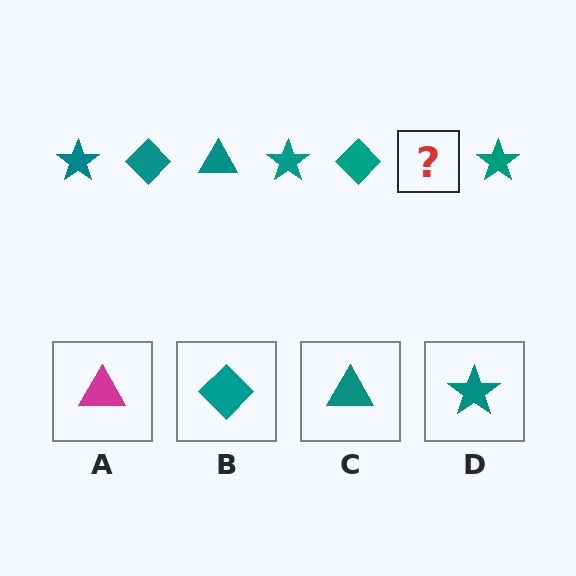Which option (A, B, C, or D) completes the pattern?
C.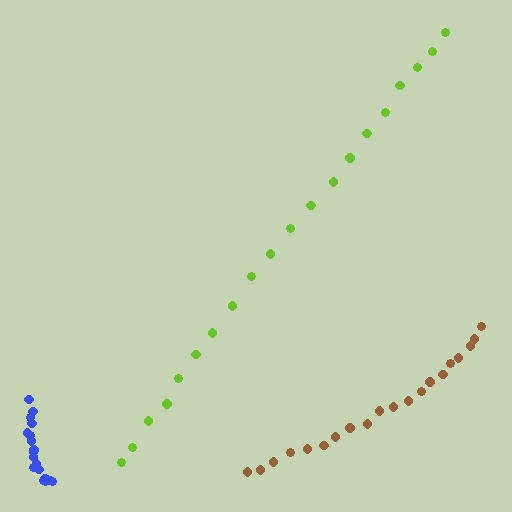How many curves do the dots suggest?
There are 3 distinct paths.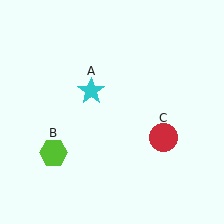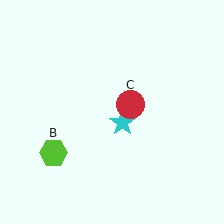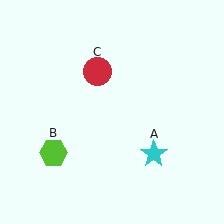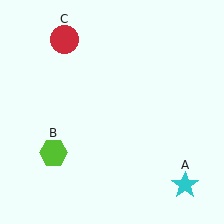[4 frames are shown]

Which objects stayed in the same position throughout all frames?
Lime hexagon (object B) remained stationary.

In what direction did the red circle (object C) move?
The red circle (object C) moved up and to the left.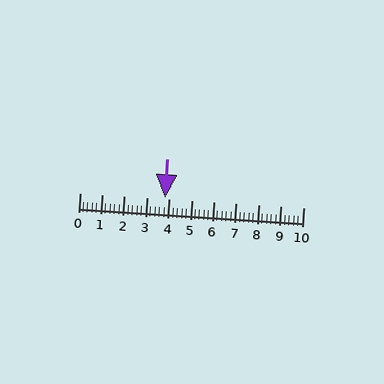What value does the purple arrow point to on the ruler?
The purple arrow points to approximately 3.8.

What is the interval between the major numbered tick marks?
The major tick marks are spaced 1 units apart.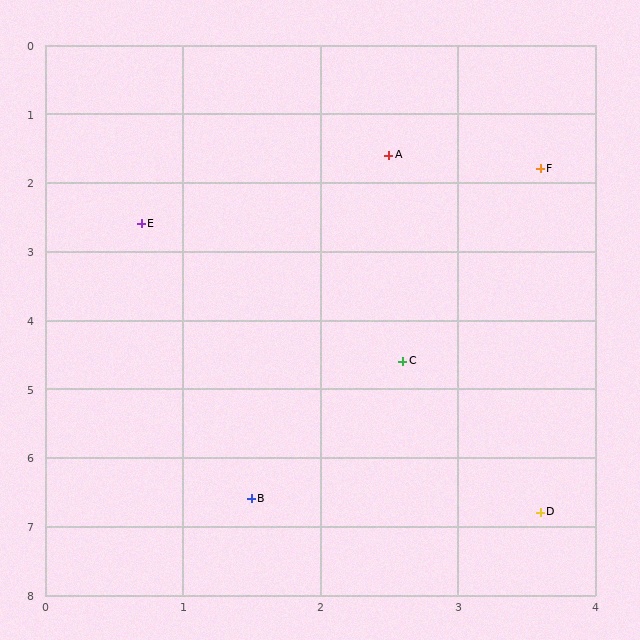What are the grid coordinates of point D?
Point D is at approximately (3.6, 6.8).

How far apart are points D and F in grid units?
Points D and F are about 5.0 grid units apart.